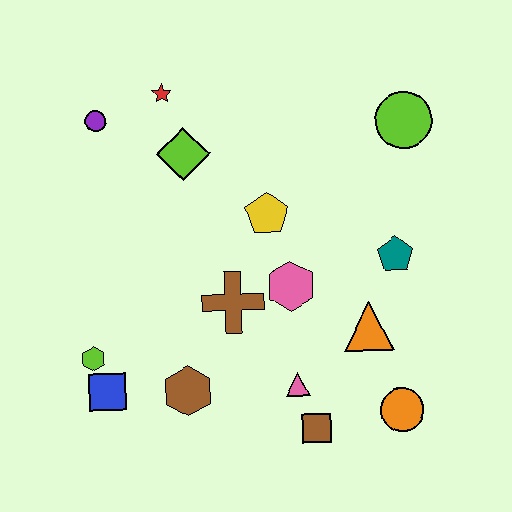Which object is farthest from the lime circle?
The blue square is farthest from the lime circle.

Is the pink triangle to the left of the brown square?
Yes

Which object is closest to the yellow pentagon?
The pink hexagon is closest to the yellow pentagon.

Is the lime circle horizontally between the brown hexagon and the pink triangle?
No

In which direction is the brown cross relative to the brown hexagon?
The brown cross is above the brown hexagon.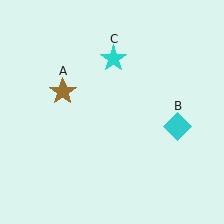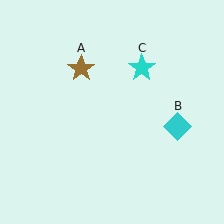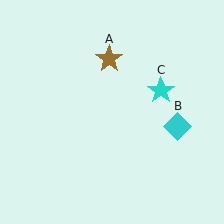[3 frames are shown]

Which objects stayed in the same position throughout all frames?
Cyan diamond (object B) remained stationary.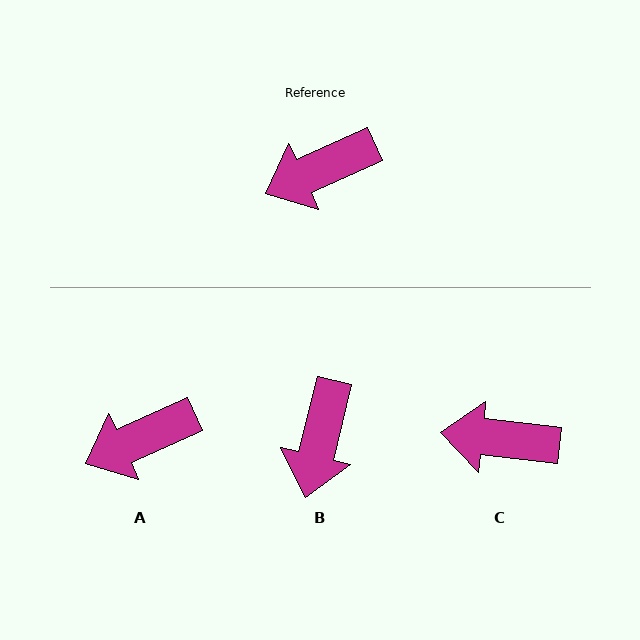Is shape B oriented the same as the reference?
No, it is off by about 52 degrees.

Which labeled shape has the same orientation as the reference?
A.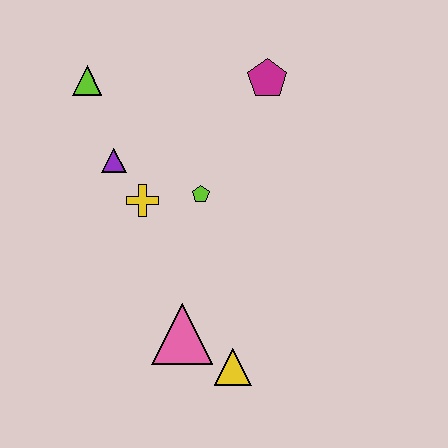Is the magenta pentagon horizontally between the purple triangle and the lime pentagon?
No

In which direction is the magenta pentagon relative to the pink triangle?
The magenta pentagon is above the pink triangle.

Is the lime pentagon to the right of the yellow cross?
Yes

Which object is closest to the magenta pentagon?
The lime pentagon is closest to the magenta pentagon.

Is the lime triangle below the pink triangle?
No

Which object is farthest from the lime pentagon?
The yellow triangle is farthest from the lime pentagon.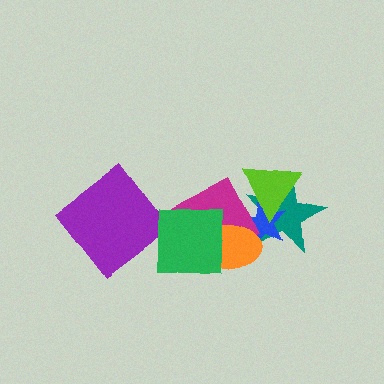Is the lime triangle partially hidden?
No, no other shape covers it.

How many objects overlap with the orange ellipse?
4 objects overlap with the orange ellipse.